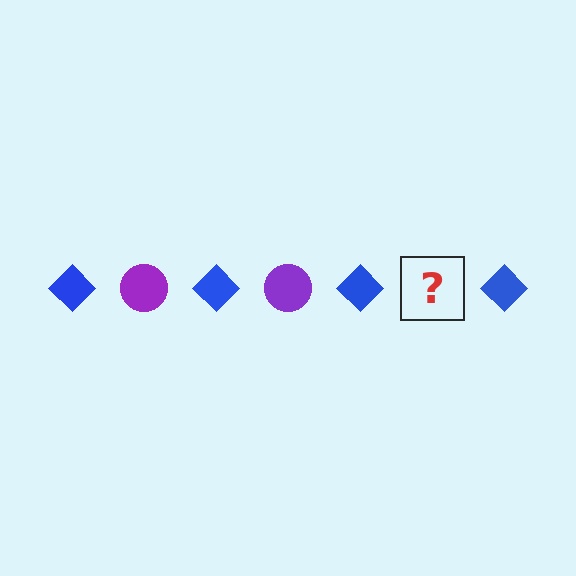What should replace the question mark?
The question mark should be replaced with a purple circle.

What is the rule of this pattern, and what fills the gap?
The rule is that the pattern alternates between blue diamond and purple circle. The gap should be filled with a purple circle.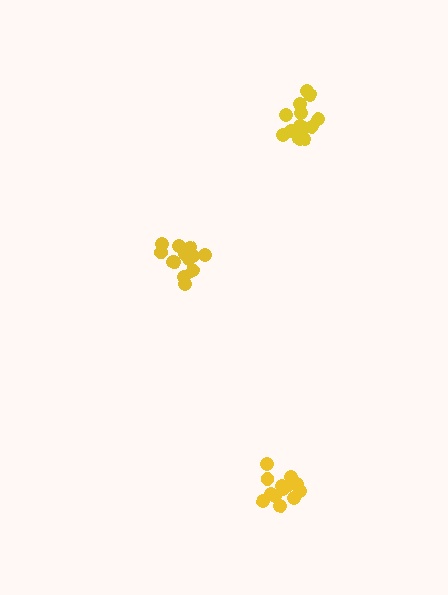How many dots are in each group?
Group 1: 13 dots, Group 2: 13 dots, Group 3: 13 dots (39 total).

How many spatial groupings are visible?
There are 3 spatial groupings.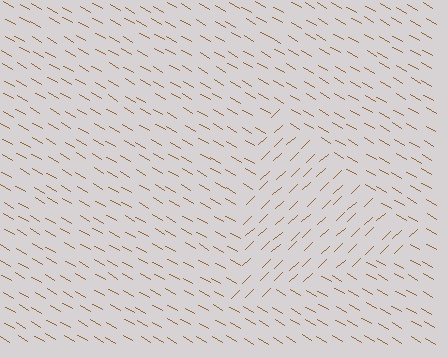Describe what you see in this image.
The image is filled with small brown line segments. A triangle region in the image has lines oriented differently from the surrounding lines, creating a visible texture boundary.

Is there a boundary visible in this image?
Yes, there is a texture boundary formed by a change in line orientation.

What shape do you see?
I see a triangle.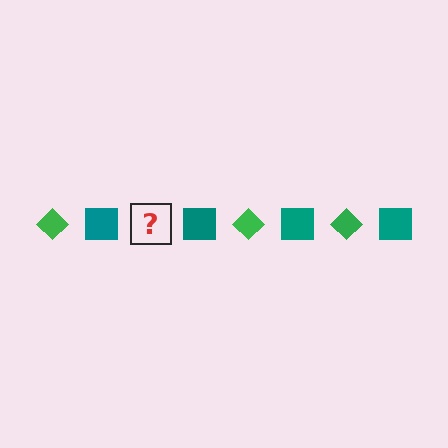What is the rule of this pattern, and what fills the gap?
The rule is that the pattern alternates between green diamond and teal square. The gap should be filled with a green diamond.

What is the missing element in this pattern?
The missing element is a green diamond.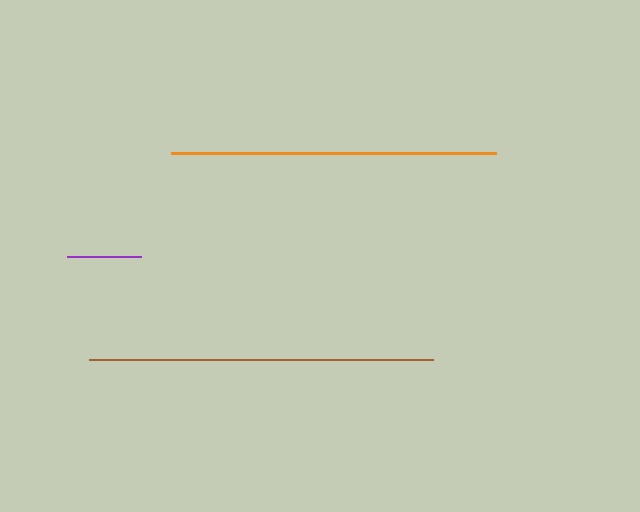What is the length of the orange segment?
The orange segment is approximately 325 pixels long.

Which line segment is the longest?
The brown line is the longest at approximately 344 pixels.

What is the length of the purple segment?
The purple segment is approximately 75 pixels long.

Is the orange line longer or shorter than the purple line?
The orange line is longer than the purple line.